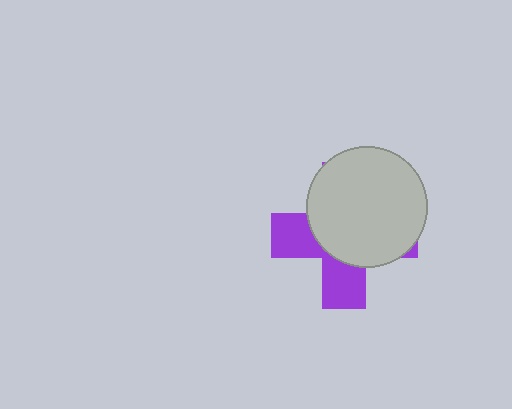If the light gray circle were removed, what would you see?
You would see the complete purple cross.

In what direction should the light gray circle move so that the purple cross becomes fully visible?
The light gray circle should move toward the upper-right. That is the shortest direction to clear the overlap and leave the purple cross fully visible.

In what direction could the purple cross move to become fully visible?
The purple cross could move toward the lower-left. That would shift it out from behind the light gray circle entirely.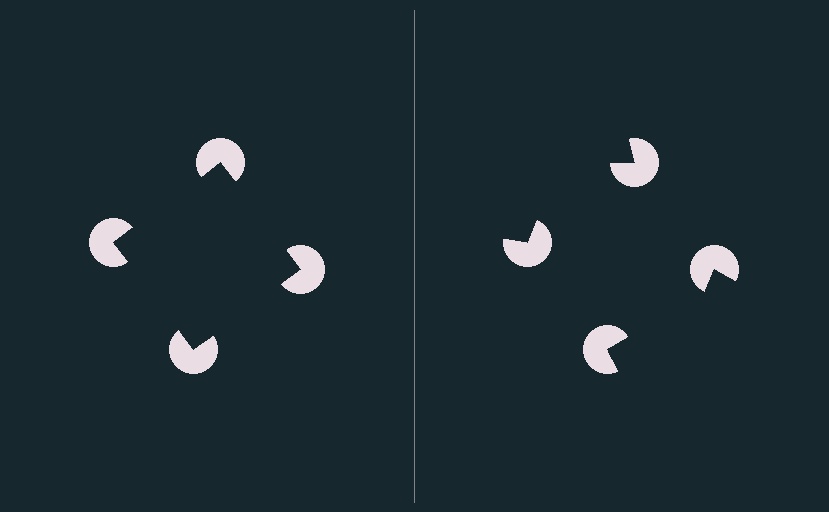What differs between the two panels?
The pac-man discs are positioned identically on both sides; only the wedge orientations differ. On the left they align to a square; on the right they are misaligned.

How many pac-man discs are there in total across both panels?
8 — 4 on each side.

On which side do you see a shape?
An illusory square appears on the left side. On the right side the wedge cuts are rotated, so no coherent shape forms.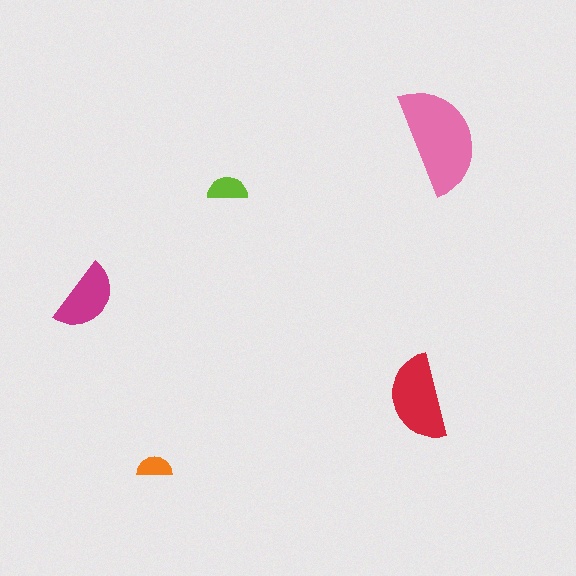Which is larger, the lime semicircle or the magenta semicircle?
The magenta one.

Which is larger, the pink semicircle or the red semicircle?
The pink one.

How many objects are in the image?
There are 5 objects in the image.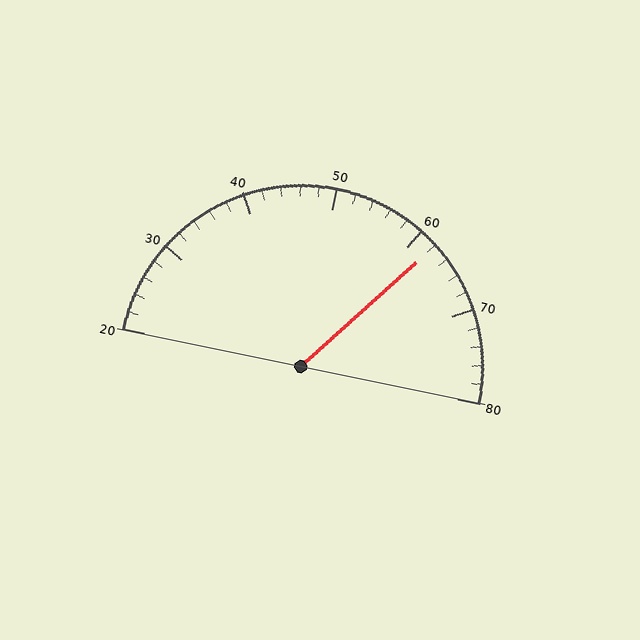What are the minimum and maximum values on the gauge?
The gauge ranges from 20 to 80.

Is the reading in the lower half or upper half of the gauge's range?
The reading is in the upper half of the range (20 to 80).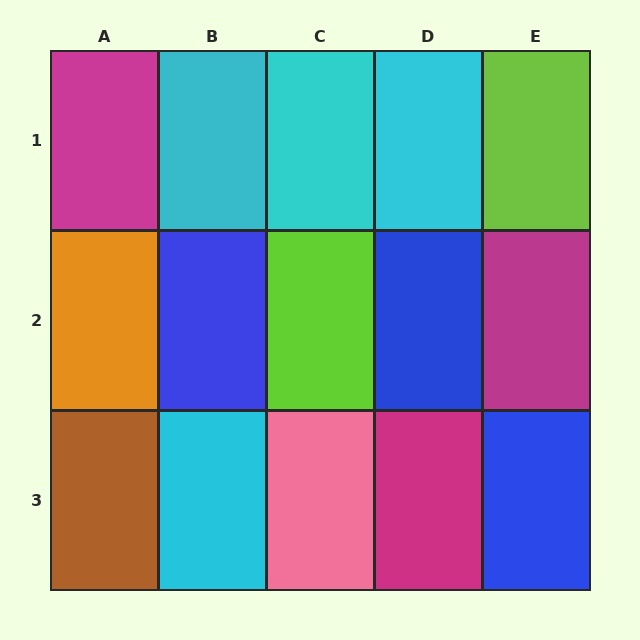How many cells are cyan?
4 cells are cyan.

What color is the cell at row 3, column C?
Pink.